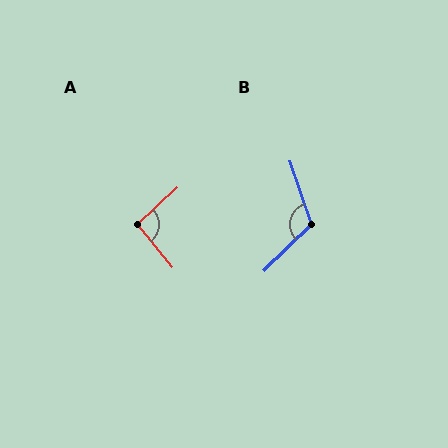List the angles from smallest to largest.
A (94°), B (116°).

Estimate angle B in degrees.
Approximately 116 degrees.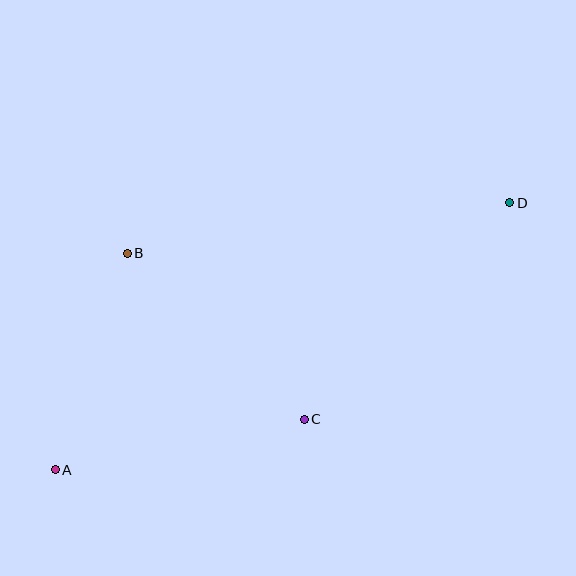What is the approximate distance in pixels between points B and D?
The distance between B and D is approximately 386 pixels.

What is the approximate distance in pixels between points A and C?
The distance between A and C is approximately 254 pixels.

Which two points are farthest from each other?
Points A and D are farthest from each other.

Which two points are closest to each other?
Points A and B are closest to each other.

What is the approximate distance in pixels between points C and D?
The distance between C and D is approximately 298 pixels.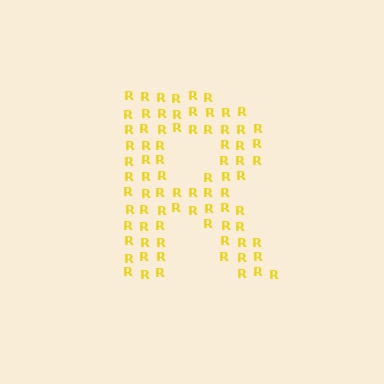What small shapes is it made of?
It is made of small letter R's.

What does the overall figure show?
The overall figure shows the letter R.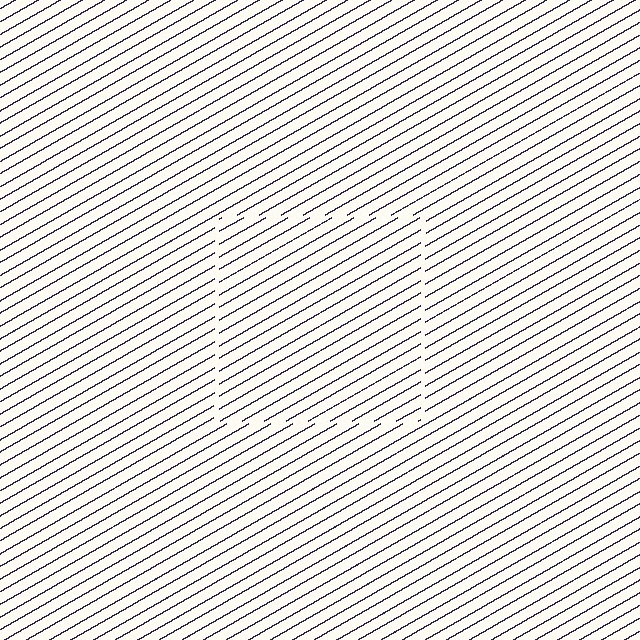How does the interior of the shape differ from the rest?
The interior of the shape contains the same grating, shifted by half a period — the contour is defined by the phase discontinuity where line-ends from the inner and outer gratings abut.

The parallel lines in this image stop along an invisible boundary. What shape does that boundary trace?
An illusory square. The interior of the shape contains the same grating, shifted by half a period — the contour is defined by the phase discontinuity where line-ends from the inner and outer gratings abut.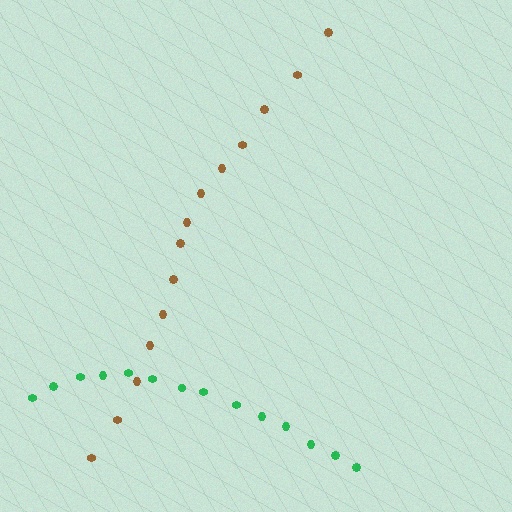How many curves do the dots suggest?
There are 2 distinct paths.